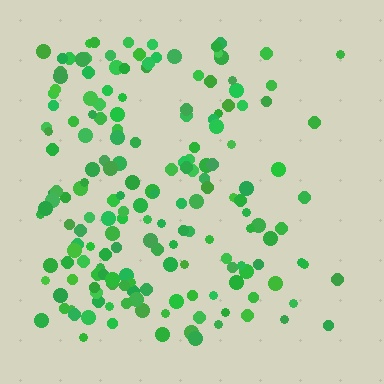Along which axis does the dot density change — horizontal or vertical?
Horizontal.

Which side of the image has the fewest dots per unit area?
The right.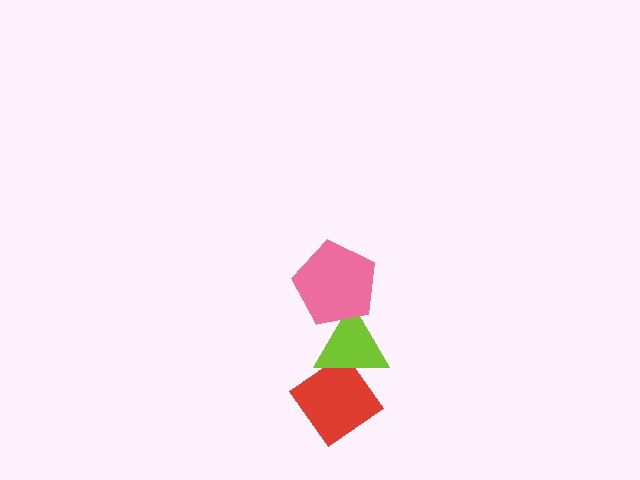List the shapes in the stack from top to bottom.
From top to bottom: the pink pentagon, the lime triangle, the red diamond.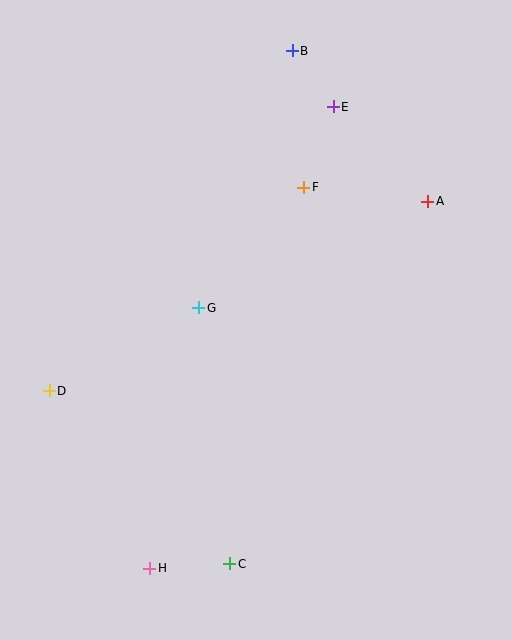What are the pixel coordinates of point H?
Point H is at (150, 568).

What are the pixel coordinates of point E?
Point E is at (333, 107).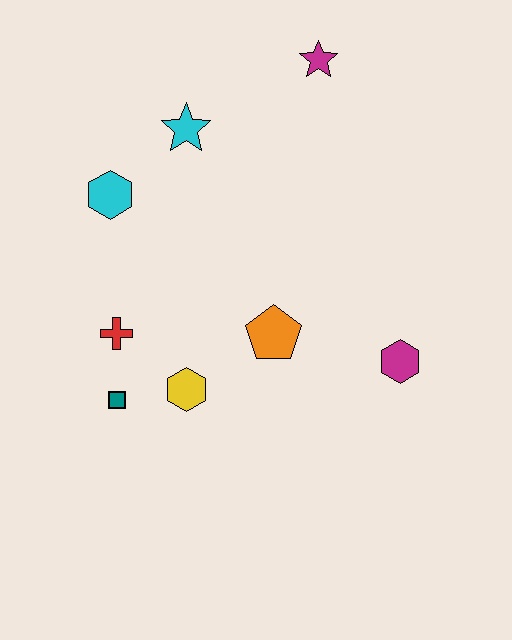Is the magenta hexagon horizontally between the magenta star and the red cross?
No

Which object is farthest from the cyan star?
The magenta hexagon is farthest from the cyan star.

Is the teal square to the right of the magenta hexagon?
No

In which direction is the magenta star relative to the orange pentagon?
The magenta star is above the orange pentagon.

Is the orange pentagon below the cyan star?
Yes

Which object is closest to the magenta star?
The cyan star is closest to the magenta star.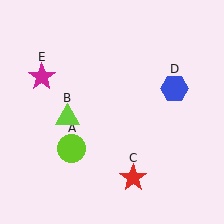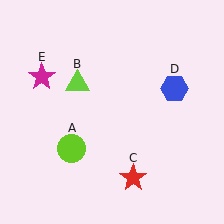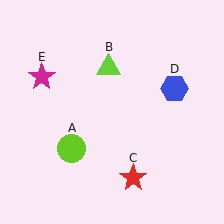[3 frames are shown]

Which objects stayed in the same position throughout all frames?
Lime circle (object A) and red star (object C) and blue hexagon (object D) and magenta star (object E) remained stationary.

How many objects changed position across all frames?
1 object changed position: lime triangle (object B).